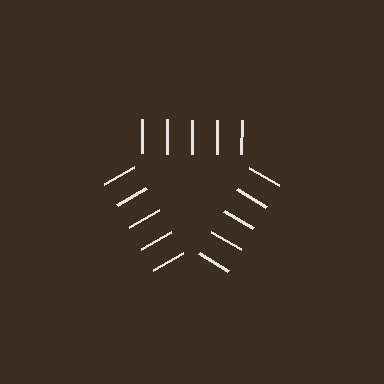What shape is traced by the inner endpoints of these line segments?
An illusory triangle — the line segments terminate on its edges but no continuous stroke is drawn.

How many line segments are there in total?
15 — 5 along each of the 3 edges.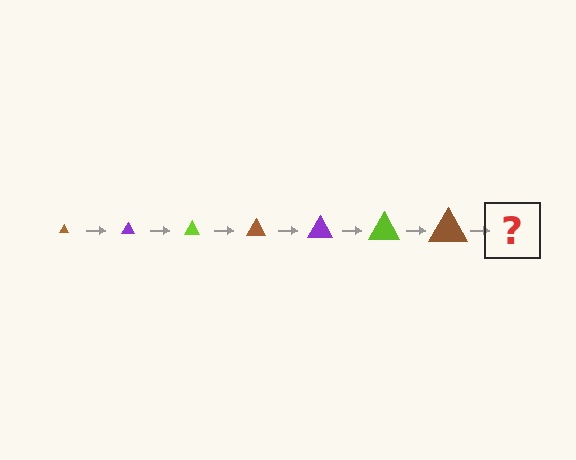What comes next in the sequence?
The next element should be a purple triangle, larger than the previous one.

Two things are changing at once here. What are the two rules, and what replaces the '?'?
The two rules are that the triangle grows larger each step and the color cycles through brown, purple, and lime. The '?' should be a purple triangle, larger than the previous one.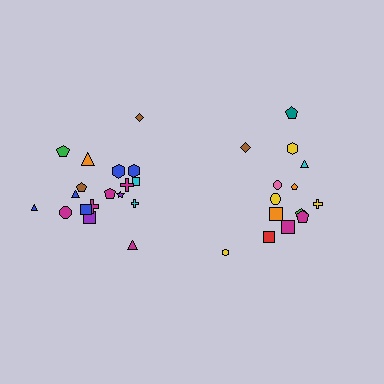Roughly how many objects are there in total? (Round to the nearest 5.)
Roughly 35 objects in total.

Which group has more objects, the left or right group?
The left group.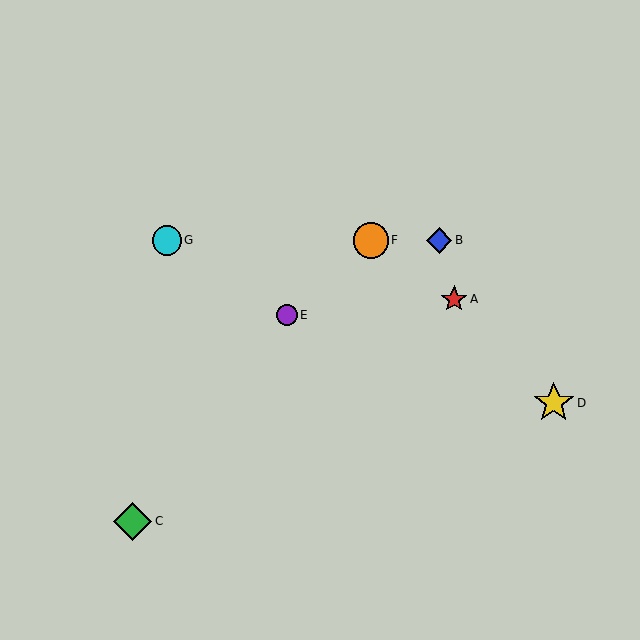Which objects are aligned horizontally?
Objects B, F, G are aligned horizontally.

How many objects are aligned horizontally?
3 objects (B, F, G) are aligned horizontally.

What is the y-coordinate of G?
Object G is at y≈241.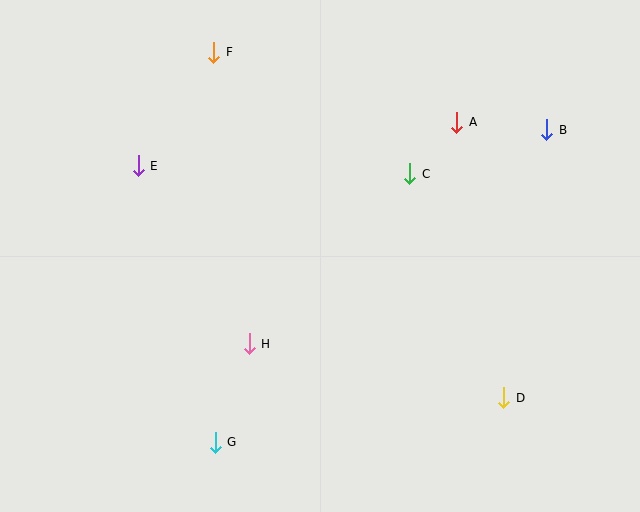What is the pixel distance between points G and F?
The distance between G and F is 390 pixels.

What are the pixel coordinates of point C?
Point C is at (410, 174).